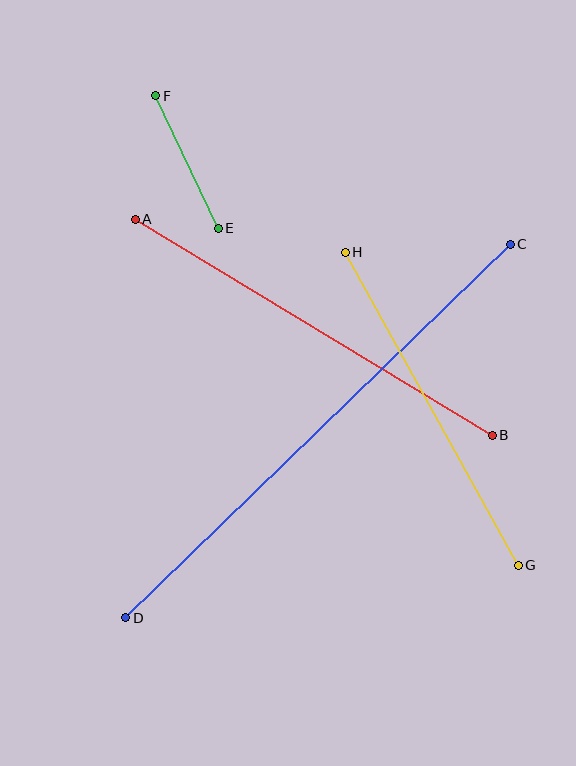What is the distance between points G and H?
The distance is approximately 358 pixels.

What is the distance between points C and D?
The distance is approximately 536 pixels.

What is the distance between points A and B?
The distance is approximately 418 pixels.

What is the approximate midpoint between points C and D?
The midpoint is at approximately (318, 431) pixels.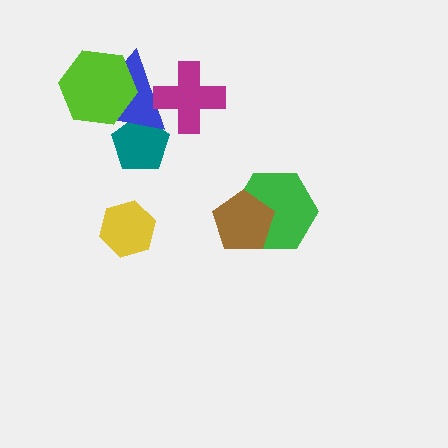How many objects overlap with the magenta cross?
1 object overlaps with the magenta cross.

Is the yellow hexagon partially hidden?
No, no other shape covers it.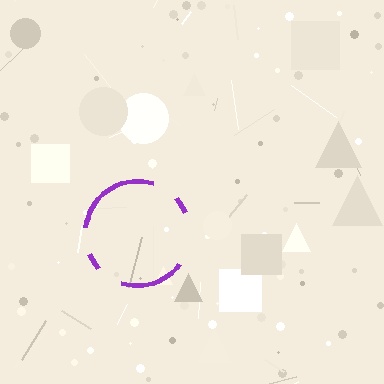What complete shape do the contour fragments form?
The contour fragments form a circle.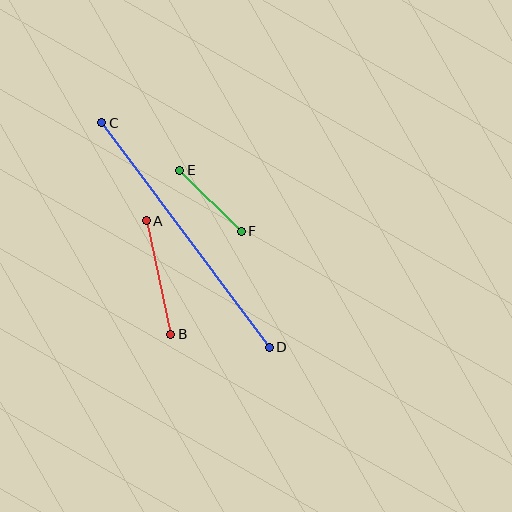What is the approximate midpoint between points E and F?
The midpoint is at approximately (210, 201) pixels.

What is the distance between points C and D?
The distance is approximately 280 pixels.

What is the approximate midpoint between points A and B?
The midpoint is at approximately (158, 278) pixels.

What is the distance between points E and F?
The distance is approximately 87 pixels.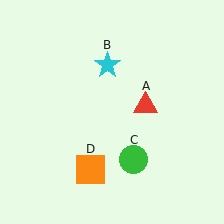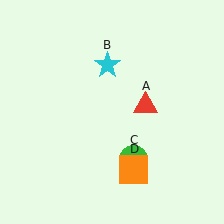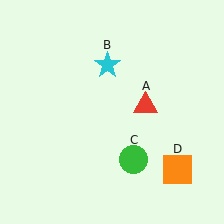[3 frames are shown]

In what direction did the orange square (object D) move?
The orange square (object D) moved right.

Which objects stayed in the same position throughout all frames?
Red triangle (object A) and cyan star (object B) and green circle (object C) remained stationary.